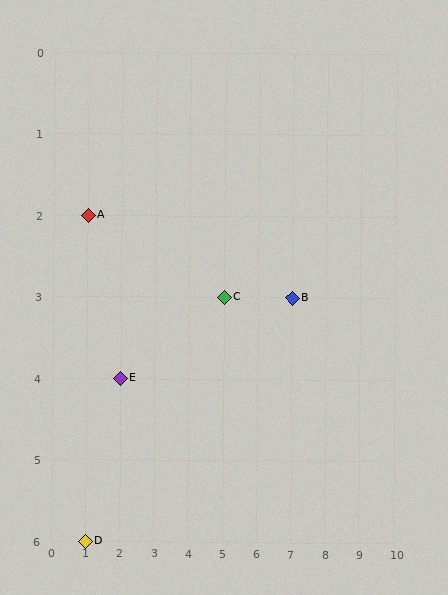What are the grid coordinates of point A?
Point A is at grid coordinates (1, 2).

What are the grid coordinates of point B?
Point B is at grid coordinates (7, 3).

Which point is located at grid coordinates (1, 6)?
Point D is at (1, 6).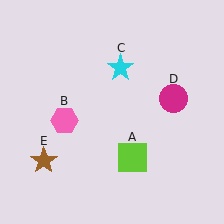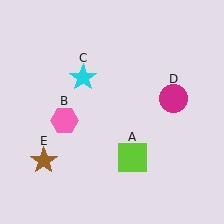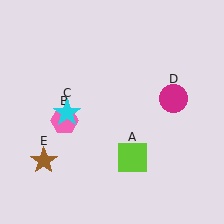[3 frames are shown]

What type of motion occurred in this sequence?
The cyan star (object C) rotated counterclockwise around the center of the scene.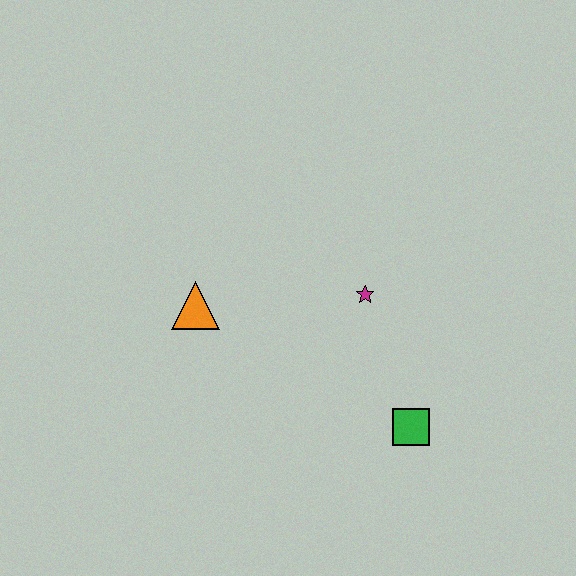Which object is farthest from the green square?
The orange triangle is farthest from the green square.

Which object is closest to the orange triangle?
The magenta star is closest to the orange triangle.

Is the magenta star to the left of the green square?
Yes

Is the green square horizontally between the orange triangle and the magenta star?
No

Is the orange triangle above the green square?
Yes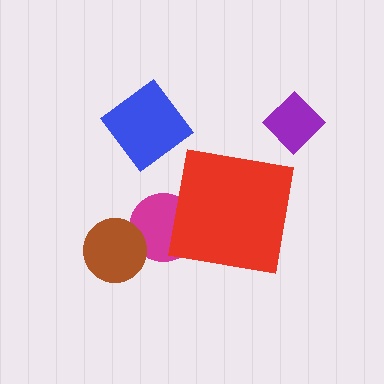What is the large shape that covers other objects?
A red square.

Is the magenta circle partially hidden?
Yes, the magenta circle is partially hidden behind the red square.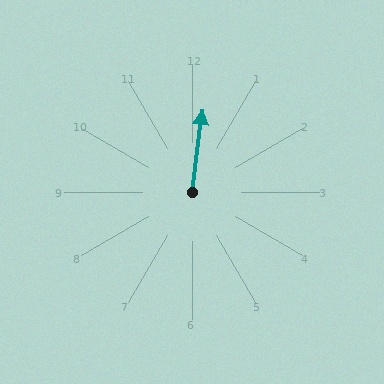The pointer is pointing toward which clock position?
Roughly 12 o'clock.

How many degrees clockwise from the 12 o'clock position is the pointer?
Approximately 7 degrees.